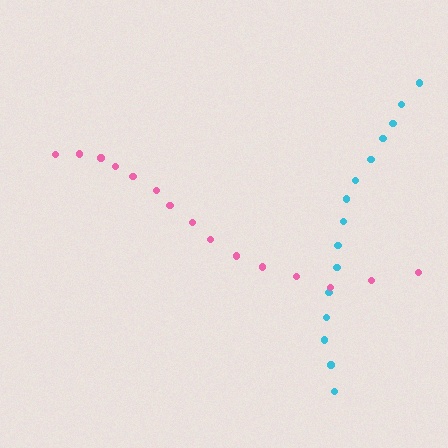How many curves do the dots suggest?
There are 2 distinct paths.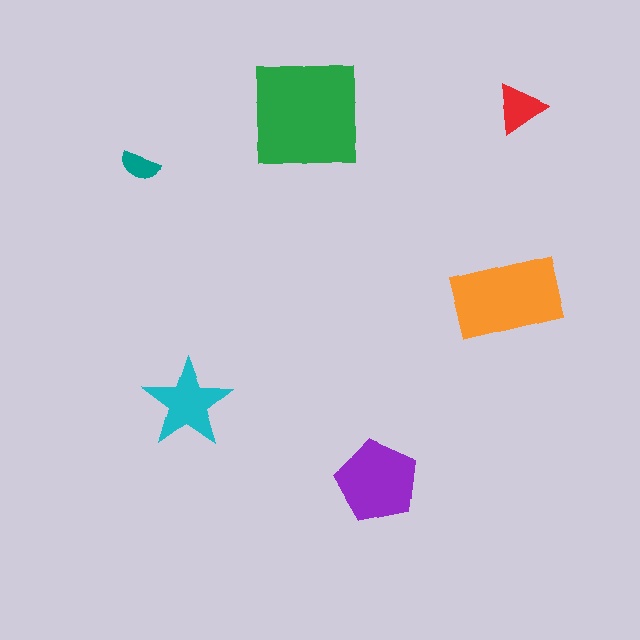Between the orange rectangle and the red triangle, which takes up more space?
The orange rectangle.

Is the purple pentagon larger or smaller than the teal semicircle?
Larger.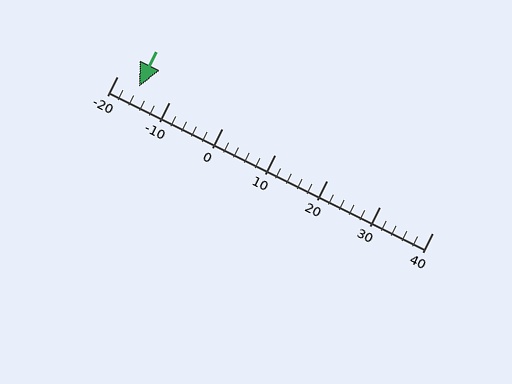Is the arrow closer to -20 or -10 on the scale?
The arrow is closer to -20.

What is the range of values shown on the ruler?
The ruler shows values from -20 to 40.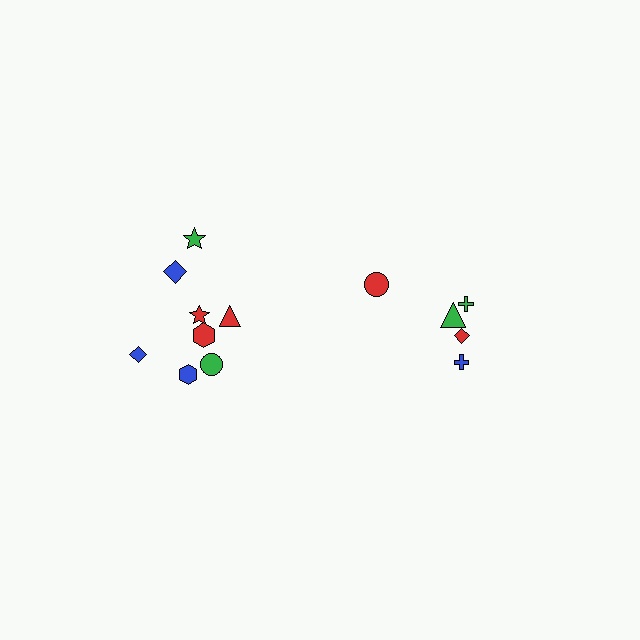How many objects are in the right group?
There are 5 objects.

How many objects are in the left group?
There are 8 objects.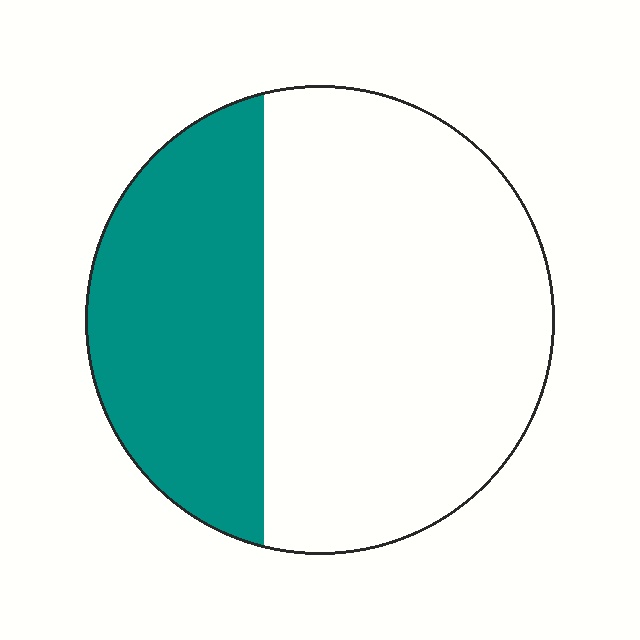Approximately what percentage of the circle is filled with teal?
Approximately 35%.